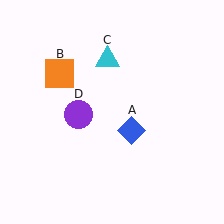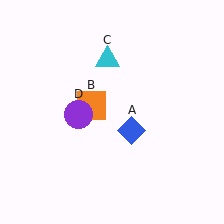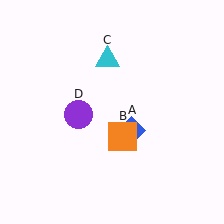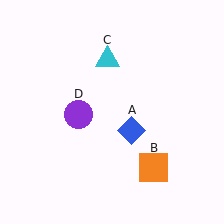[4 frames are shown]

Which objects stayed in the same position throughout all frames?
Blue diamond (object A) and cyan triangle (object C) and purple circle (object D) remained stationary.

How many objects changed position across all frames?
1 object changed position: orange square (object B).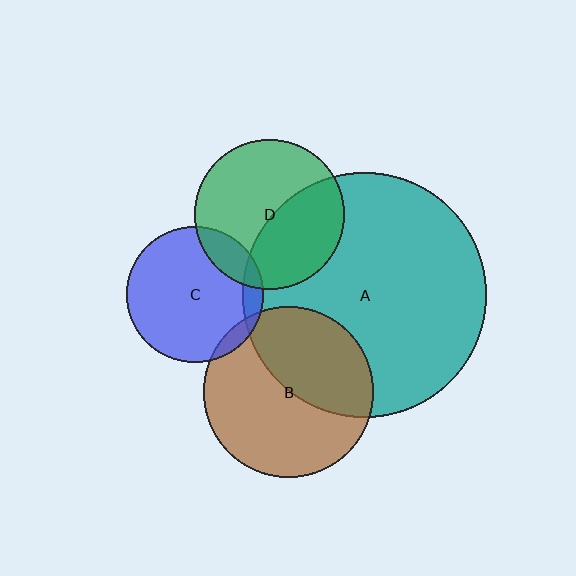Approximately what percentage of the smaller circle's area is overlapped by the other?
Approximately 40%.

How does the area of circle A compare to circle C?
Approximately 3.2 times.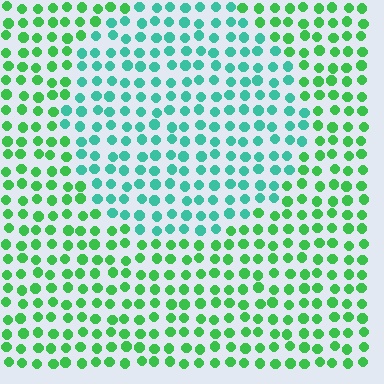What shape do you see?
I see a circle.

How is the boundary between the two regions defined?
The boundary is defined purely by a slight shift in hue (about 39 degrees). Spacing, size, and orientation are identical on both sides.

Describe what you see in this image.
The image is filled with small green elements in a uniform arrangement. A circle-shaped region is visible where the elements are tinted to a slightly different hue, forming a subtle color boundary.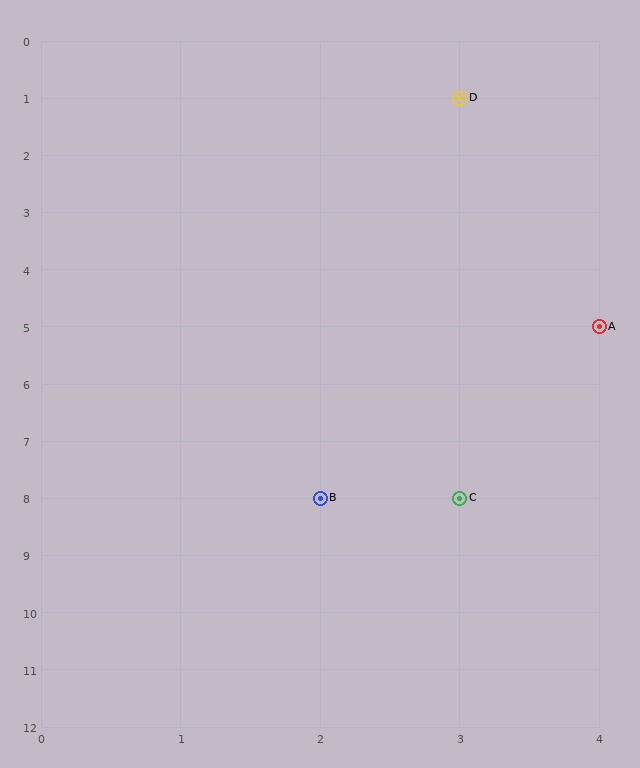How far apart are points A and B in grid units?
Points A and B are 2 columns and 3 rows apart (about 3.6 grid units diagonally).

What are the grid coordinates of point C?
Point C is at grid coordinates (3, 8).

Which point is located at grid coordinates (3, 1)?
Point D is at (3, 1).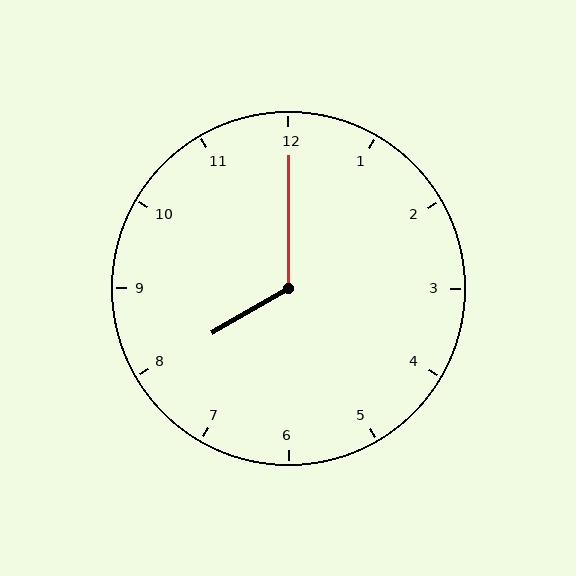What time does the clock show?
8:00.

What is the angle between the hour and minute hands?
Approximately 120 degrees.